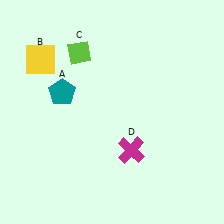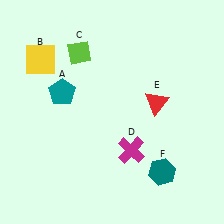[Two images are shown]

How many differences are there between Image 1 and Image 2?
There are 2 differences between the two images.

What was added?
A red triangle (E), a teal hexagon (F) were added in Image 2.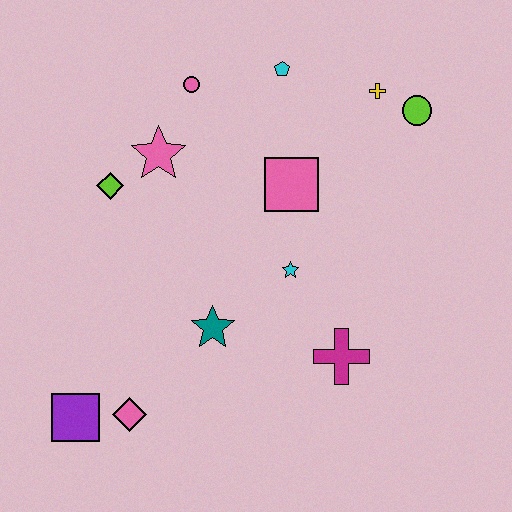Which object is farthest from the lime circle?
The purple square is farthest from the lime circle.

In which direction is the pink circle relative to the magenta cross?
The pink circle is above the magenta cross.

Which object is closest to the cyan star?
The pink square is closest to the cyan star.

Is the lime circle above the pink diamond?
Yes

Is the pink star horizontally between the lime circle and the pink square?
No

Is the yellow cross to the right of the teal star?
Yes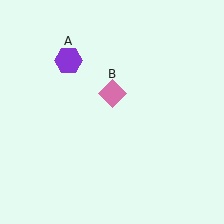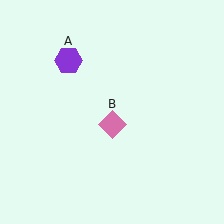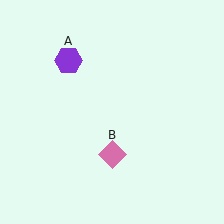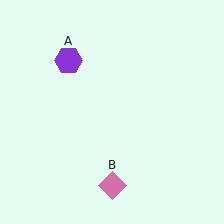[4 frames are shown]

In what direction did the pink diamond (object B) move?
The pink diamond (object B) moved down.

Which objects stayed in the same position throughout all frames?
Purple hexagon (object A) remained stationary.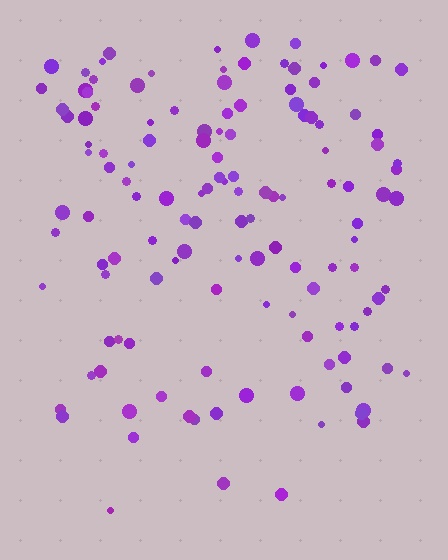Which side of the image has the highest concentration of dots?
The top.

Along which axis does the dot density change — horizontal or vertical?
Vertical.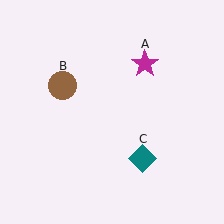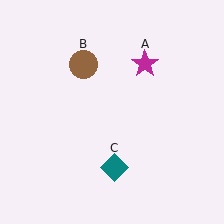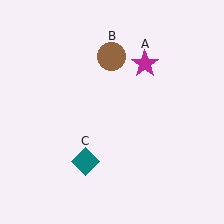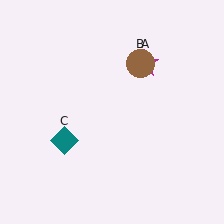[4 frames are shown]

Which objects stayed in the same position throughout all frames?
Magenta star (object A) remained stationary.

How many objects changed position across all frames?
2 objects changed position: brown circle (object B), teal diamond (object C).